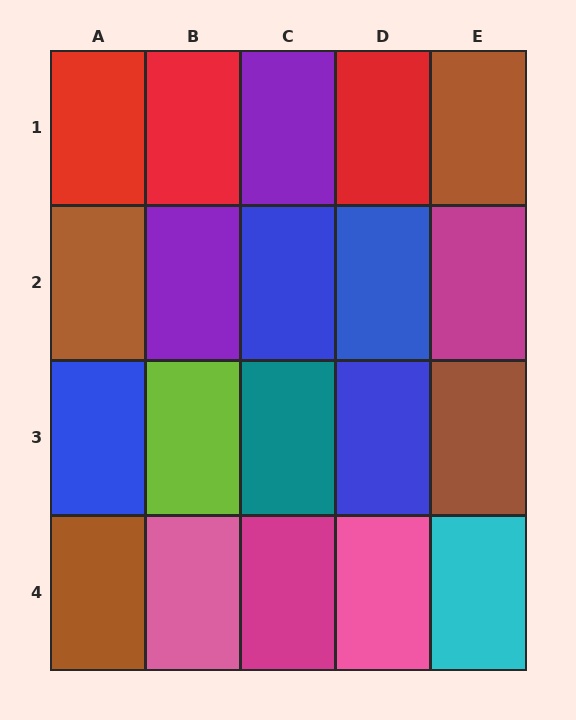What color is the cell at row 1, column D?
Red.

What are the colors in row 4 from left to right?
Brown, pink, magenta, pink, cyan.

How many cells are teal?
1 cell is teal.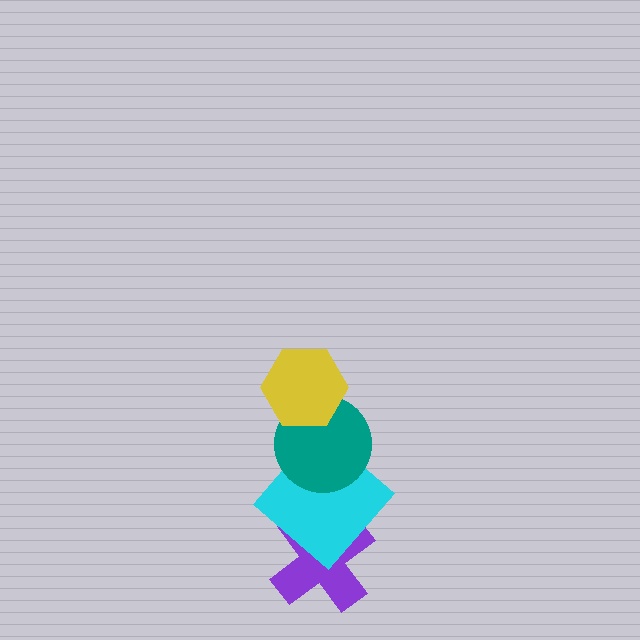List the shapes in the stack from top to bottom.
From top to bottom: the yellow hexagon, the teal circle, the cyan diamond, the purple cross.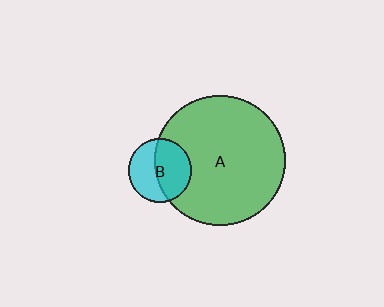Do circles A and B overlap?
Yes.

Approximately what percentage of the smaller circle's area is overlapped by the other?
Approximately 55%.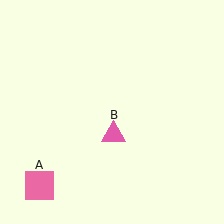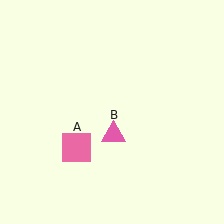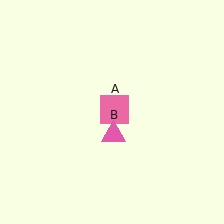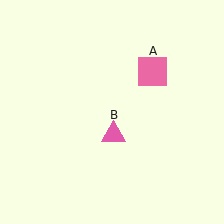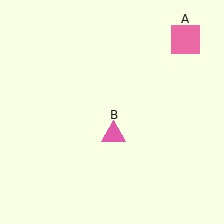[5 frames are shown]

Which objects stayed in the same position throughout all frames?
Pink triangle (object B) remained stationary.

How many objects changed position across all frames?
1 object changed position: pink square (object A).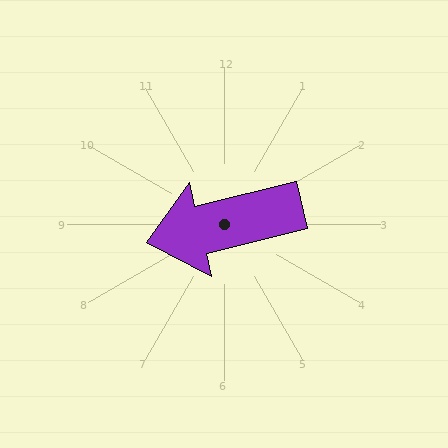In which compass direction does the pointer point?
West.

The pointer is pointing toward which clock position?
Roughly 9 o'clock.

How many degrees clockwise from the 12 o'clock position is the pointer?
Approximately 256 degrees.